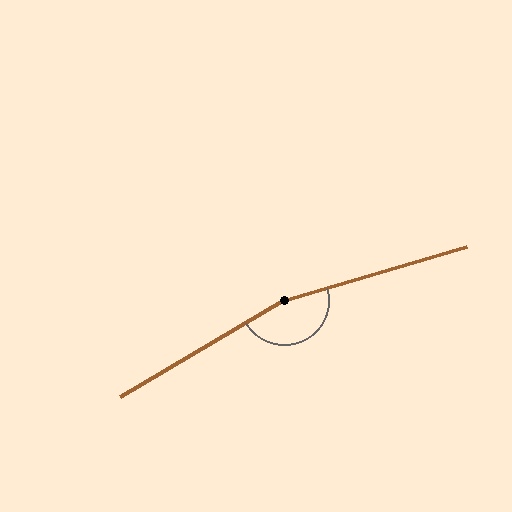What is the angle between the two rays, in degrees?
Approximately 166 degrees.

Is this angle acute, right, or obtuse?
It is obtuse.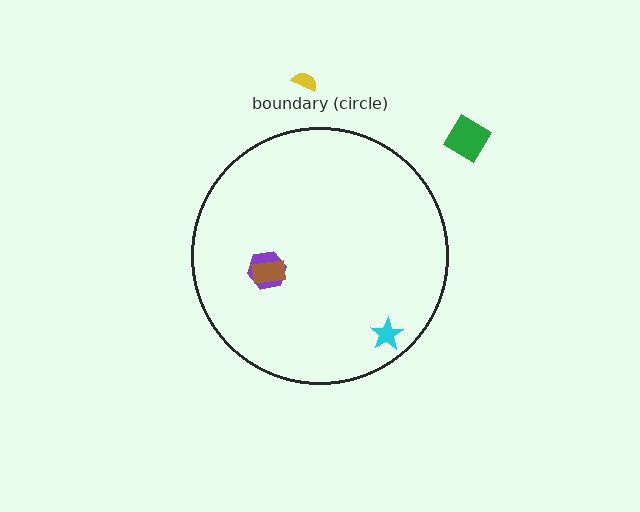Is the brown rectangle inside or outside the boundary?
Inside.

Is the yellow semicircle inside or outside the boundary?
Outside.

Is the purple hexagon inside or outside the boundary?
Inside.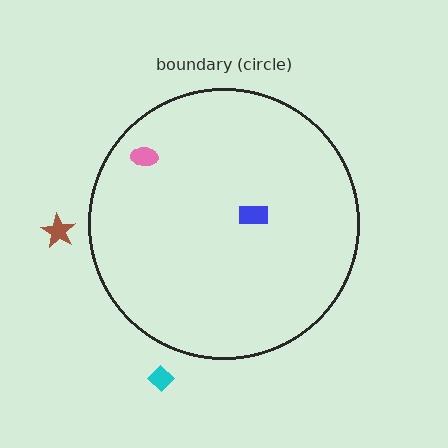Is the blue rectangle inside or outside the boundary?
Inside.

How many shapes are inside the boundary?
2 inside, 2 outside.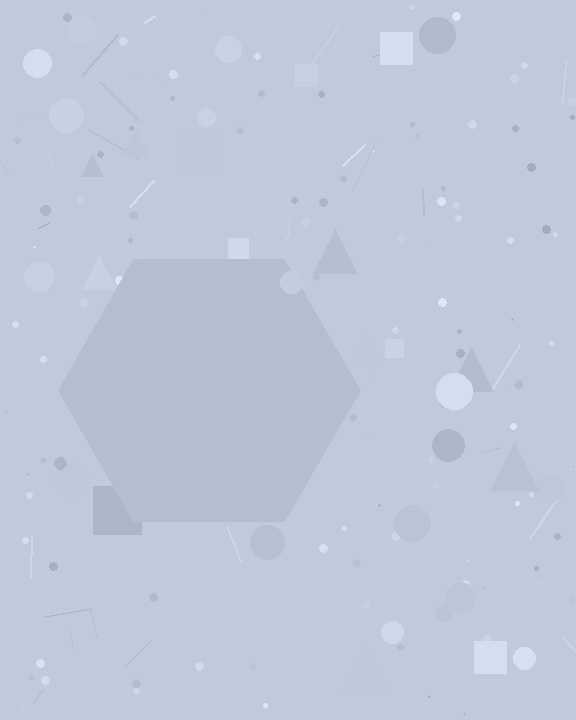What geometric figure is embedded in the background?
A hexagon is embedded in the background.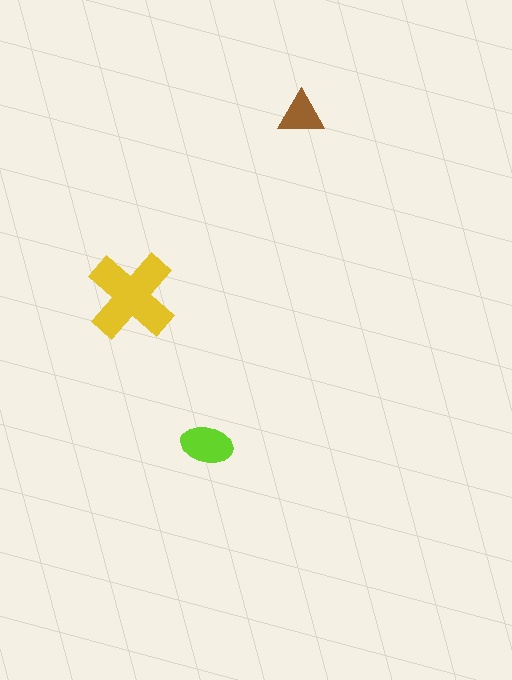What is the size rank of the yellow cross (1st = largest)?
1st.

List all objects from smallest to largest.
The brown triangle, the lime ellipse, the yellow cross.